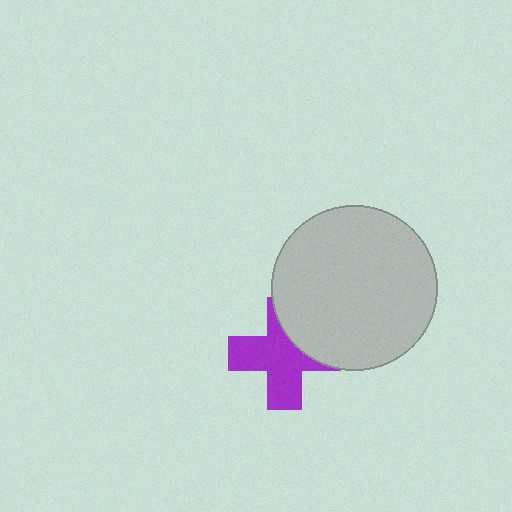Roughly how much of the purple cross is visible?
Most of it is visible (roughly 67%).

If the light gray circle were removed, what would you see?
You would see the complete purple cross.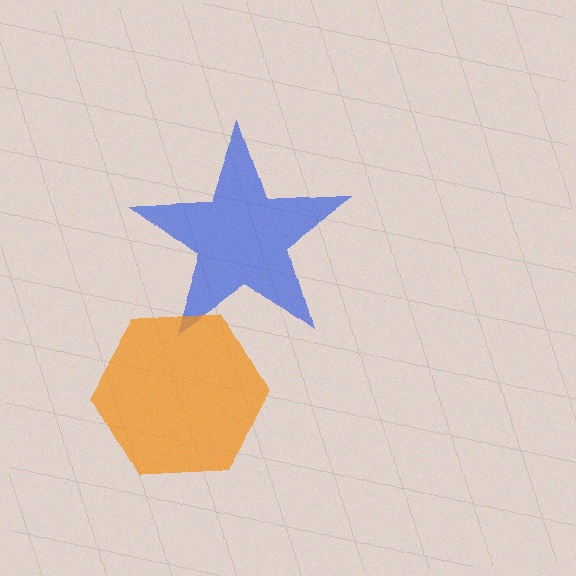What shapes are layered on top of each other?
The layered shapes are: a blue star, an orange hexagon.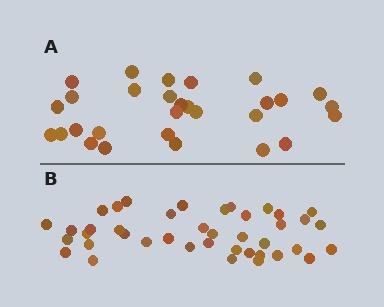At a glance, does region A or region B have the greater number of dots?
Region B (the bottom region) has more dots.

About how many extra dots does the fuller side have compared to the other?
Region B has roughly 12 or so more dots than region A.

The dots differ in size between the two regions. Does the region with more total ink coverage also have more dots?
No. Region A has more total ink coverage because its dots are larger, but region B actually contains more individual dots. Total area can be misleading — the number of items is what matters here.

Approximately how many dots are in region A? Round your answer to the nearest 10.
About 30 dots. (The exact count is 29, which rounds to 30.)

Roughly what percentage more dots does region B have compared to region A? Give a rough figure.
About 40% more.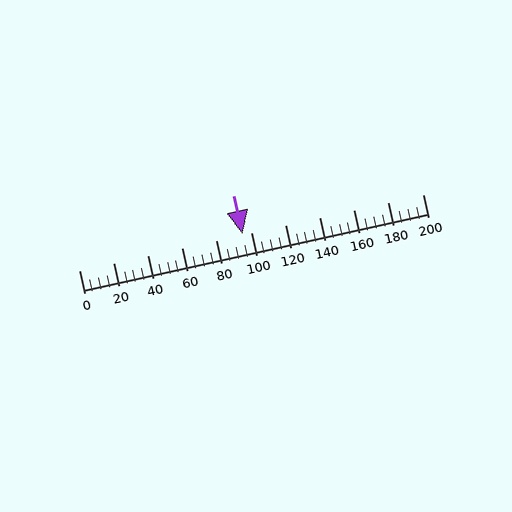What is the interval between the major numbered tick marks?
The major tick marks are spaced 20 units apart.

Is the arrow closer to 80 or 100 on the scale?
The arrow is closer to 100.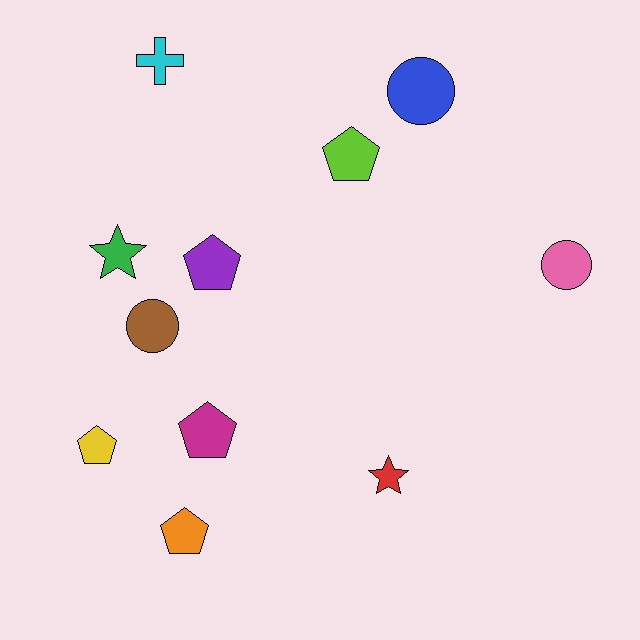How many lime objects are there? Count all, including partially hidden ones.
There is 1 lime object.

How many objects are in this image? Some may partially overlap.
There are 11 objects.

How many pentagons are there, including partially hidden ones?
There are 5 pentagons.